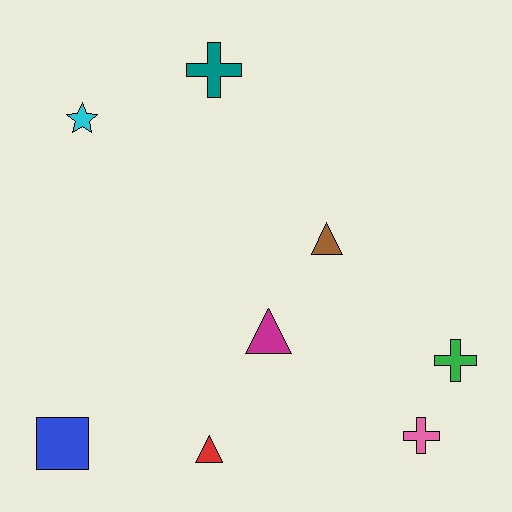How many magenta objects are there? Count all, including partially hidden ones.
There is 1 magenta object.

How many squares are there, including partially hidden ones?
There is 1 square.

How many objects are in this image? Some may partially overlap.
There are 8 objects.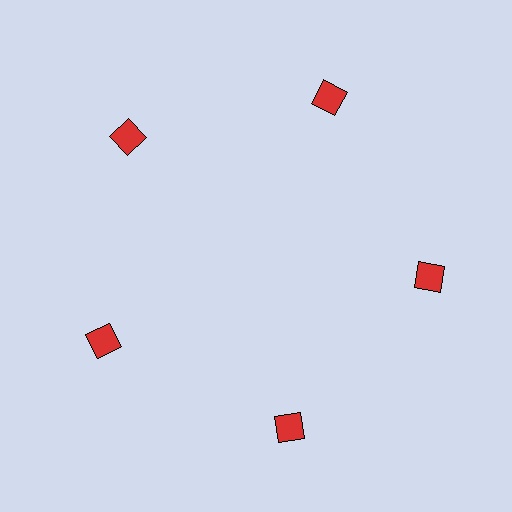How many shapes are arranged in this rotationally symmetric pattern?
There are 5 shapes, arranged in 5 groups of 1.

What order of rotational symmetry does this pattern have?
This pattern has 5-fold rotational symmetry.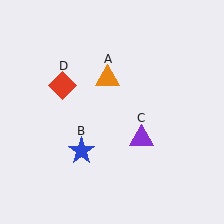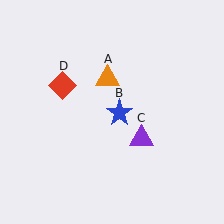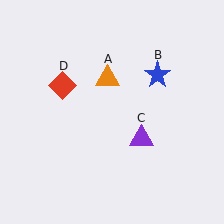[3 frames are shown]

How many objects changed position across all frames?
1 object changed position: blue star (object B).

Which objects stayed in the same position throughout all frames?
Orange triangle (object A) and purple triangle (object C) and red diamond (object D) remained stationary.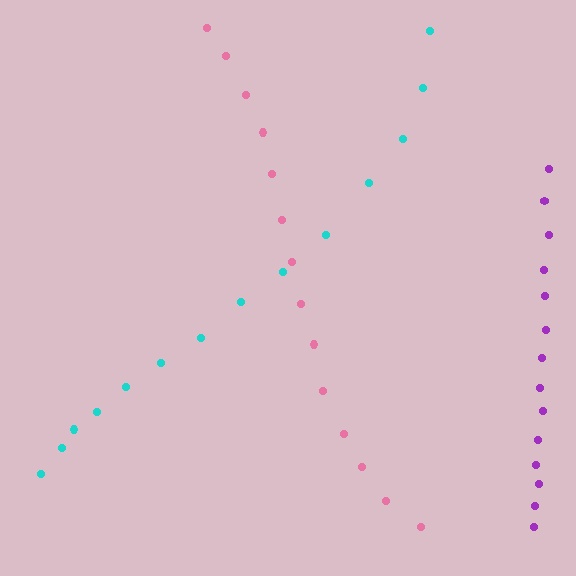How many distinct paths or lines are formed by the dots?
There are 3 distinct paths.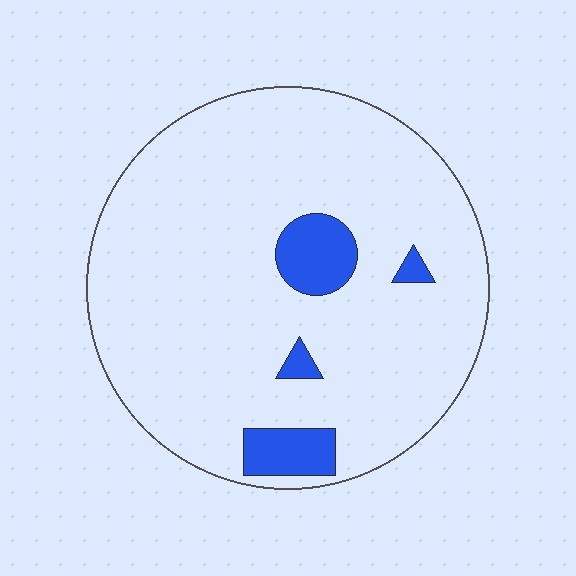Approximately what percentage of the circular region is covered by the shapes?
Approximately 10%.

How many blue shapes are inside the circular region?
4.